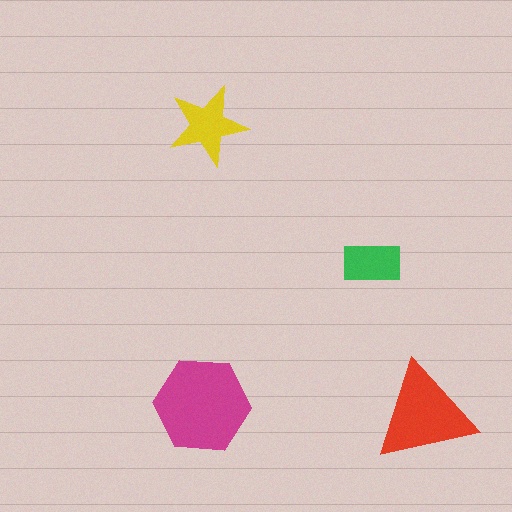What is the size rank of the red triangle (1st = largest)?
2nd.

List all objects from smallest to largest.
The green rectangle, the yellow star, the red triangle, the magenta hexagon.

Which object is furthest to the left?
The magenta hexagon is leftmost.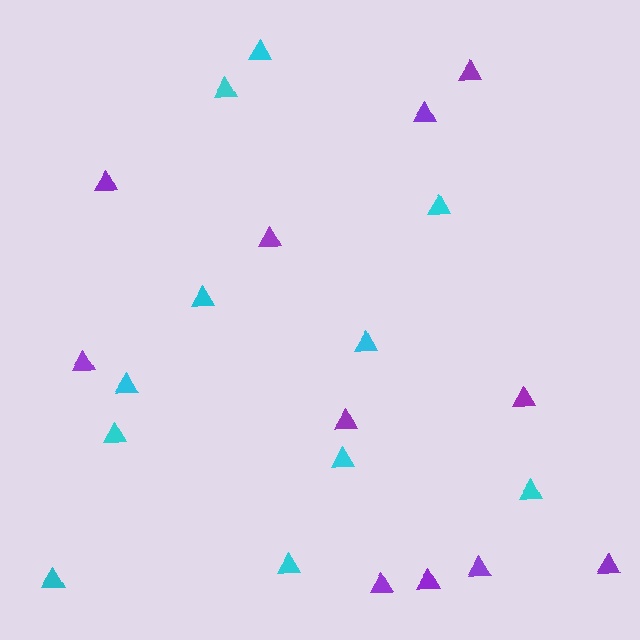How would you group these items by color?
There are 2 groups: one group of cyan triangles (11) and one group of purple triangles (11).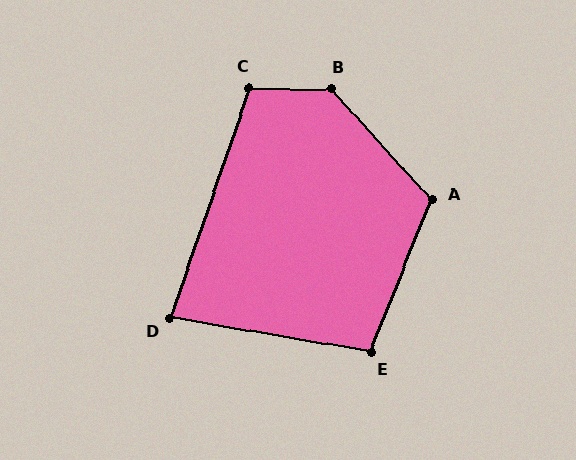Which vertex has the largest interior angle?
B, at approximately 133 degrees.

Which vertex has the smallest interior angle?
D, at approximately 81 degrees.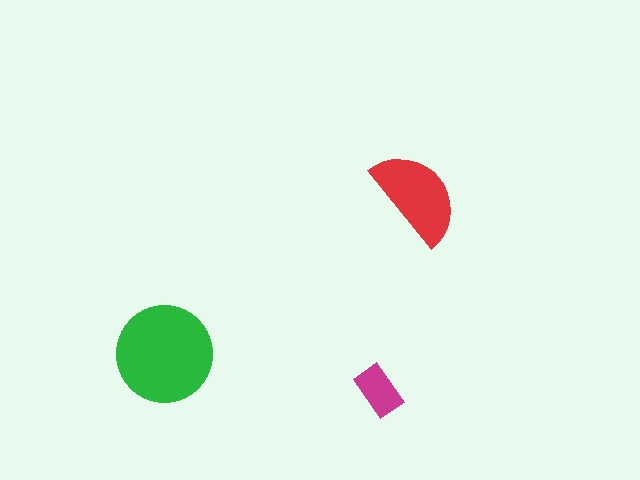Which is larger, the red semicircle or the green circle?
The green circle.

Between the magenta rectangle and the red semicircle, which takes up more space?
The red semicircle.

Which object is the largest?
The green circle.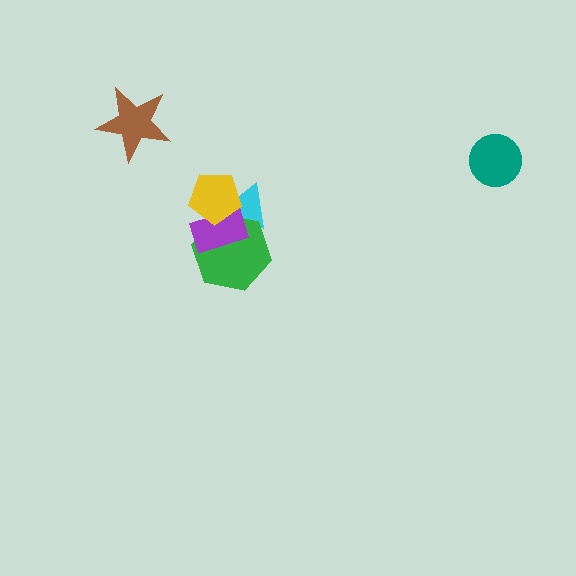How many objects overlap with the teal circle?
0 objects overlap with the teal circle.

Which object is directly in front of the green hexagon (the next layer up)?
The purple rectangle is directly in front of the green hexagon.